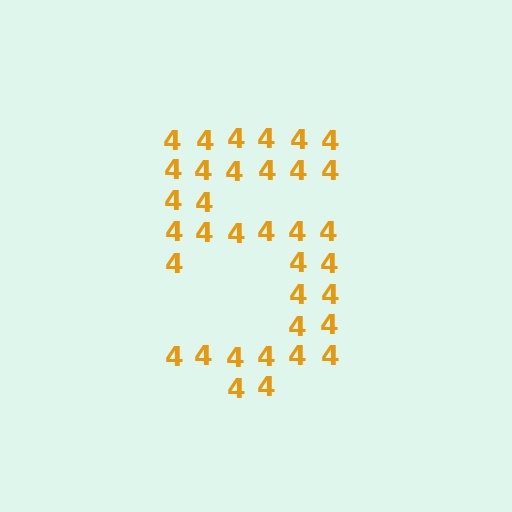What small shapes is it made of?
It is made of small digit 4's.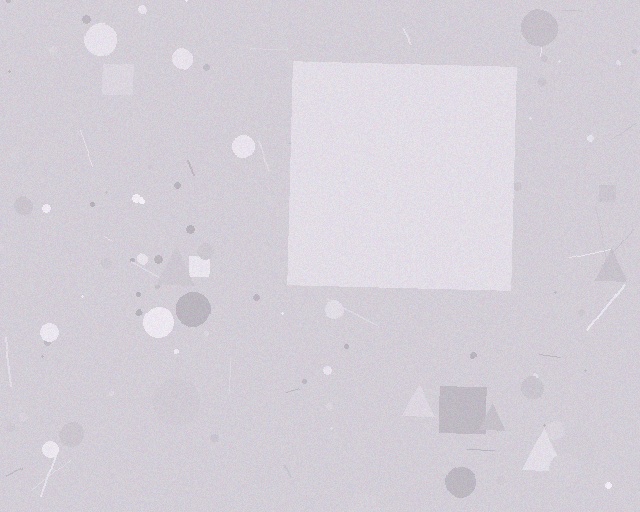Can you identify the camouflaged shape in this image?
The camouflaged shape is a square.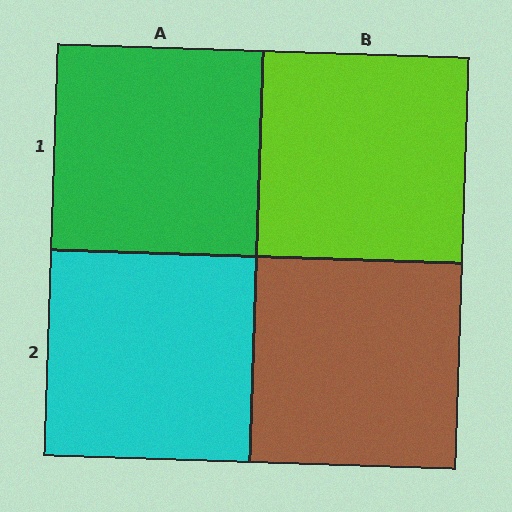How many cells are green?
1 cell is green.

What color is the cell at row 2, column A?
Cyan.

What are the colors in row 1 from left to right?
Green, lime.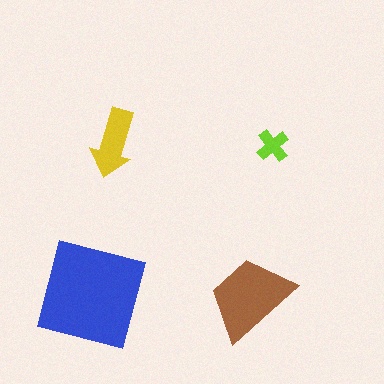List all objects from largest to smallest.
The blue square, the brown trapezoid, the yellow arrow, the lime cross.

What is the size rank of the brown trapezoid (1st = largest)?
2nd.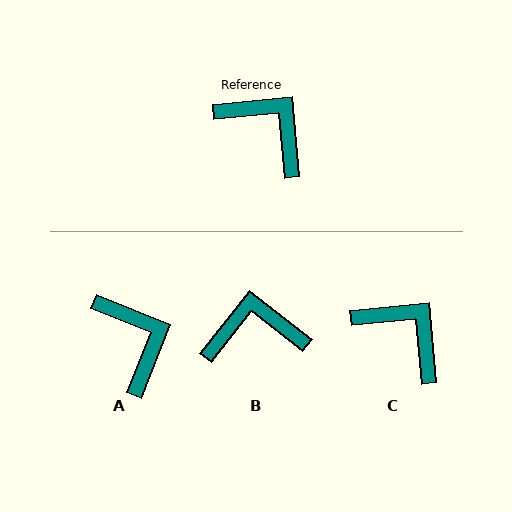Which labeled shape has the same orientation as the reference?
C.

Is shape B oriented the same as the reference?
No, it is off by about 47 degrees.